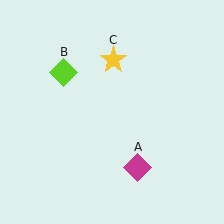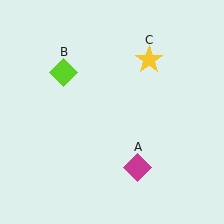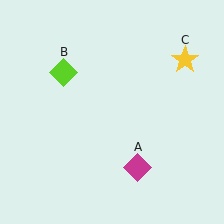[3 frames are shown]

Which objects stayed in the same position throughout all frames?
Magenta diamond (object A) and lime diamond (object B) remained stationary.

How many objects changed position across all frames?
1 object changed position: yellow star (object C).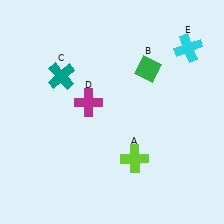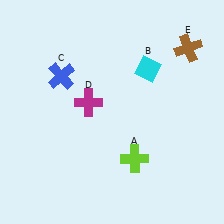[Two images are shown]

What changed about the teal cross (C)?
In Image 1, C is teal. In Image 2, it changed to blue.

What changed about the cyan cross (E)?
In Image 1, E is cyan. In Image 2, it changed to brown.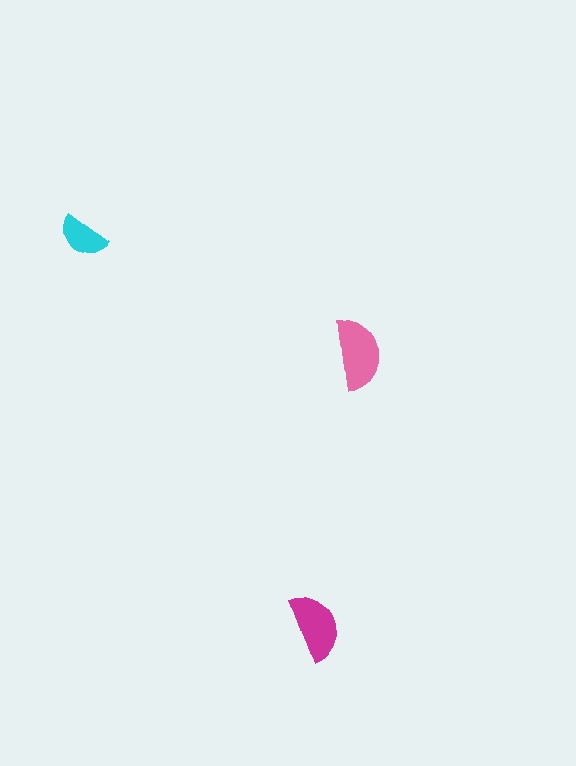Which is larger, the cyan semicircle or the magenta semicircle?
The magenta one.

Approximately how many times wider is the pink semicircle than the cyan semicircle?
About 1.5 times wider.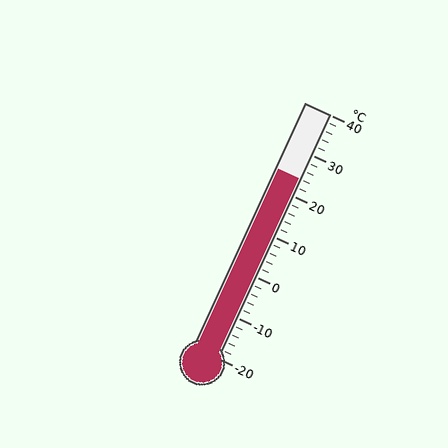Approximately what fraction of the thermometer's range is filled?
The thermometer is filled to approximately 75% of its range.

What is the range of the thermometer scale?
The thermometer scale ranges from -20°C to 40°C.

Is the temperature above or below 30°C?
The temperature is below 30°C.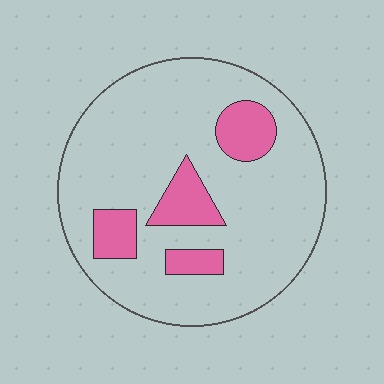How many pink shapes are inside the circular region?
4.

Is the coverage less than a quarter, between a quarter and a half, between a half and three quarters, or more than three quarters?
Less than a quarter.